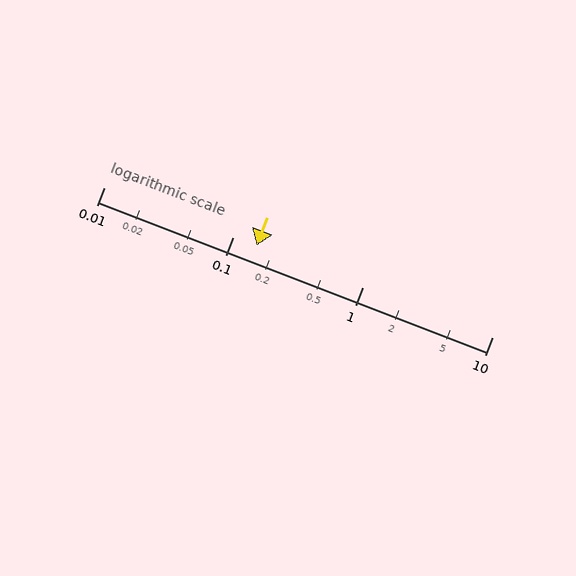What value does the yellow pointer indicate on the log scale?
The pointer indicates approximately 0.15.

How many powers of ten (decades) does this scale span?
The scale spans 3 decades, from 0.01 to 10.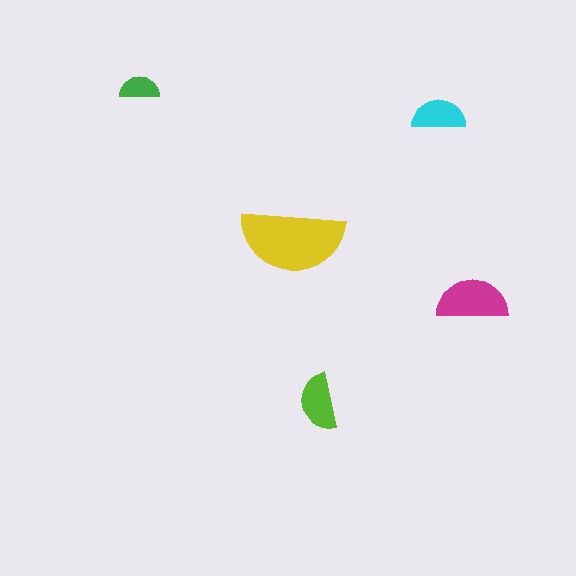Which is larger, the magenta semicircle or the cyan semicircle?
The magenta one.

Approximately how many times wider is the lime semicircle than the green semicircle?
About 1.5 times wider.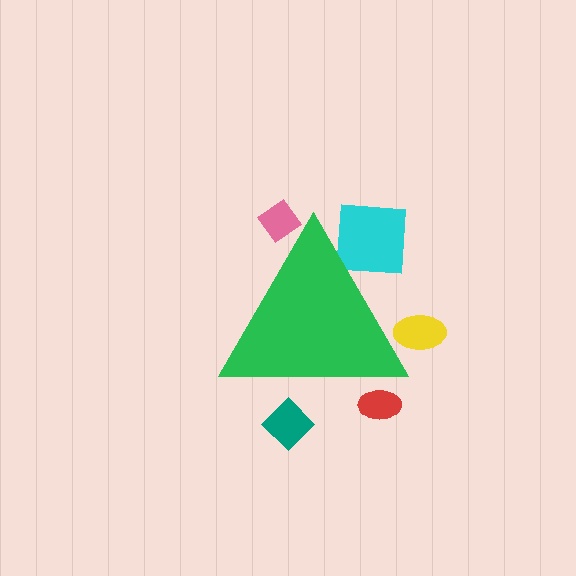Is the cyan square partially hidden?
Yes, the cyan square is partially hidden behind the green triangle.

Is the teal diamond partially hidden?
Yes, the teal diamond is partially hidden behind the green triangle.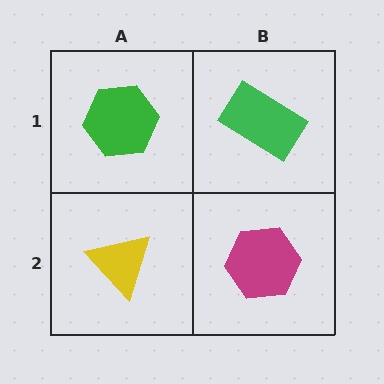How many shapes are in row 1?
2 shapes.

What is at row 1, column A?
A green hexagon.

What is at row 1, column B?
A green rectangle.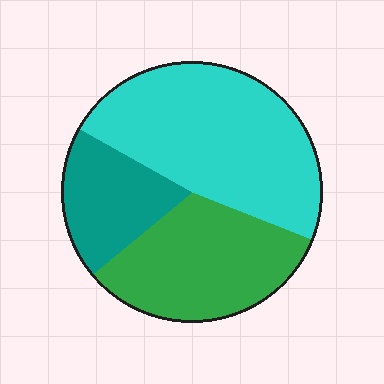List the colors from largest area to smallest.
From largest to smallest: cyan, green, teal.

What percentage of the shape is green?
Green takes up between a sixth and a third of the shape.